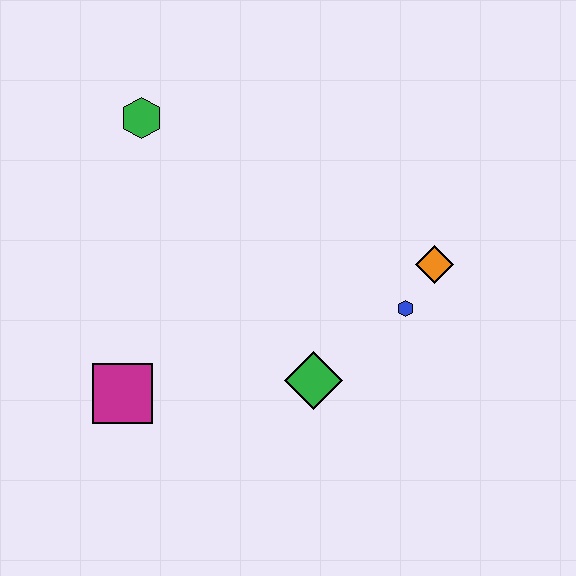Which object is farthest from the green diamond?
The green hexagon is farthest from the green diamond.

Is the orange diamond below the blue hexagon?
No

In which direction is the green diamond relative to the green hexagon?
The green diamond is below the green hexagon.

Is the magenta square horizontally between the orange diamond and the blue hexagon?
No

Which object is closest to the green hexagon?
The magenta square is closest to the green hexagon.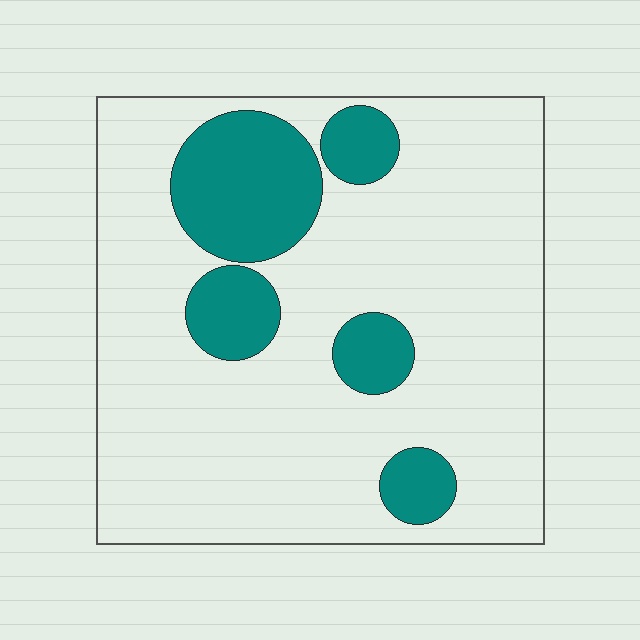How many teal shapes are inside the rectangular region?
5.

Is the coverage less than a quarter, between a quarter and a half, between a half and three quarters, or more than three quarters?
Less than a quarter.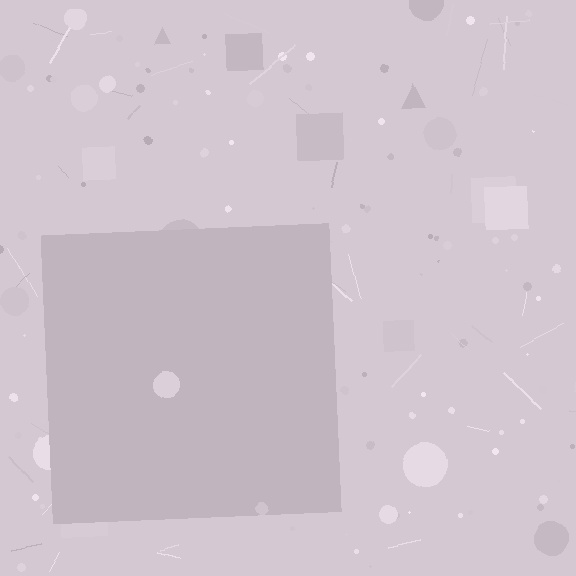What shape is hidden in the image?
A square is hidden in the image.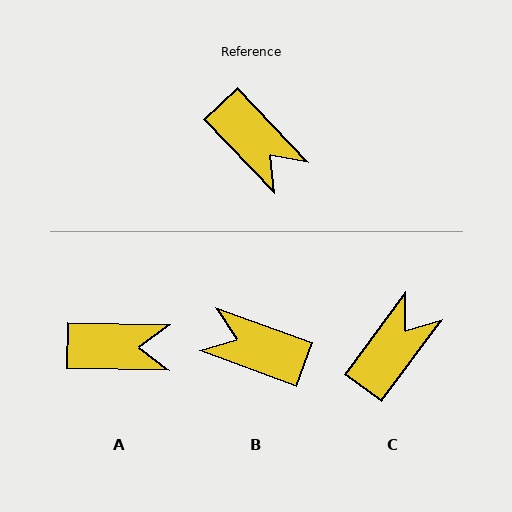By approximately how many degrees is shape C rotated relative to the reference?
Approximately 100 degrees counter-clockwise.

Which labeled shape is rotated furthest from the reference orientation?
B, about 154 degrees away.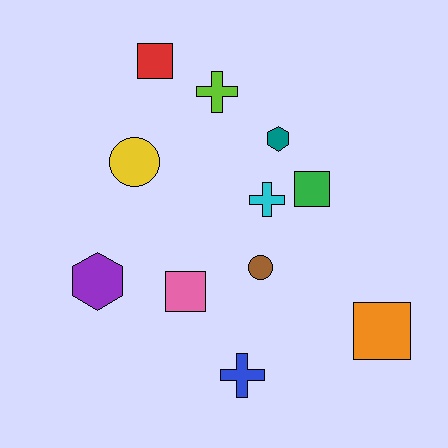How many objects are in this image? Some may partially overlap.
There are 11 objects.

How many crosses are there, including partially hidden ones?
There are 3 crosses.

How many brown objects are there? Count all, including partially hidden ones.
There is 1 brown object.